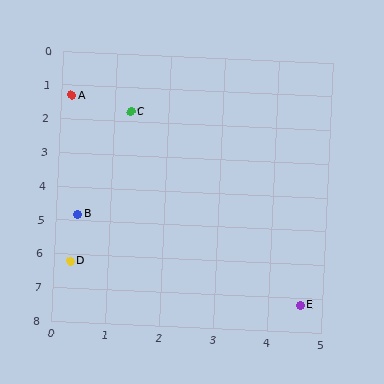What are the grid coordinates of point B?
Point B is at approximately (0.4, 4.8).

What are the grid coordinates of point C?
Point C is at approximately (1.3, 1.7).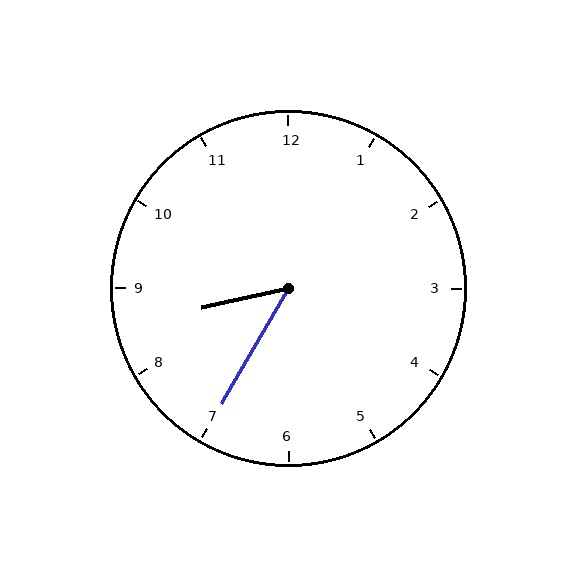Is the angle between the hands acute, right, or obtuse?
It is acute.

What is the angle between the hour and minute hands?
Approximately 48 degrees.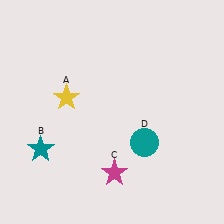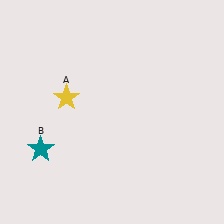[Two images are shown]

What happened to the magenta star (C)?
The magenta star (C) was removed in Image 2. It was in the bottom-right area of Image 1.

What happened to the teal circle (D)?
The teal circle (D) was removed in Image 2. It was in the bottom-right area of Image 1.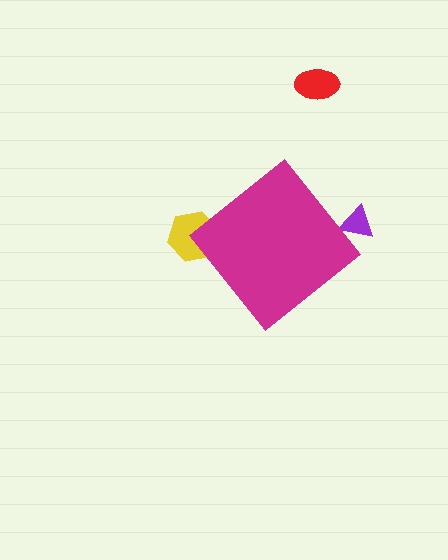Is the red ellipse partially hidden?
No, the red ellipse is fully visible.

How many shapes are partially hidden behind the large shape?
2 shapes are partially hidden.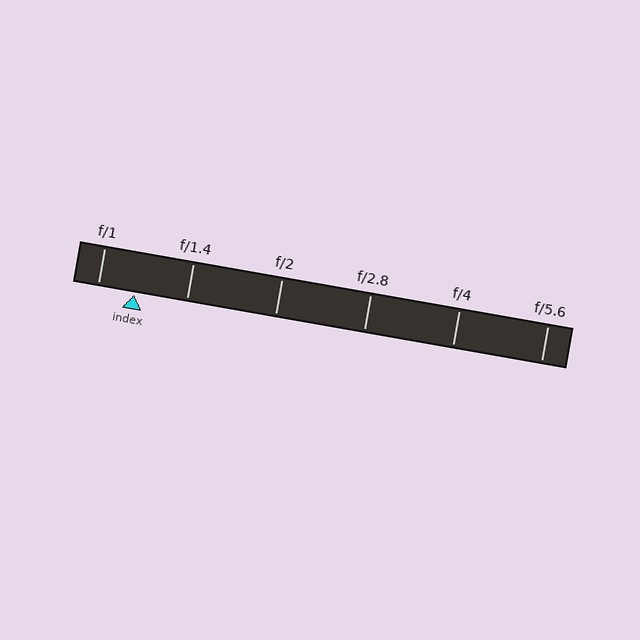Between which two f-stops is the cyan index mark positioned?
The index mark is between f/1 and f/1.4.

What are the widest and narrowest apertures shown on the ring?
The widest aperture shown is f/1 and the narrowest is f/5.6.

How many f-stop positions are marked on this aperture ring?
There are 6 f-stop positions marked.